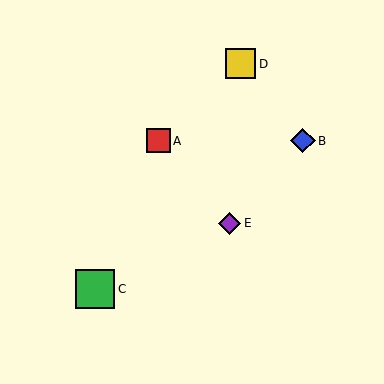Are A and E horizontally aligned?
No, A is at y≈141 and E is at y≈223.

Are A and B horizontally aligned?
Yes, both are at y≈141.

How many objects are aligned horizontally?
2 objects (A, B) are aligned horizontally.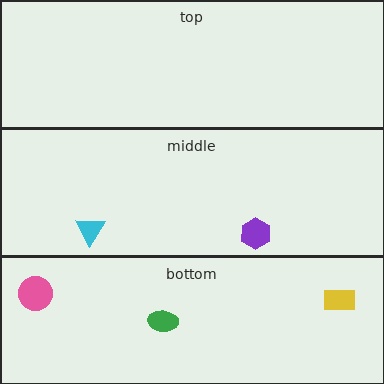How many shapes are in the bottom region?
3.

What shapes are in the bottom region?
The pink circle, the green ellipse, the yellow rectangle.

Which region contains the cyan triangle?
The middle region.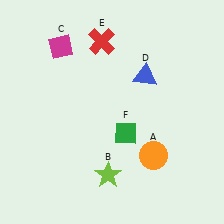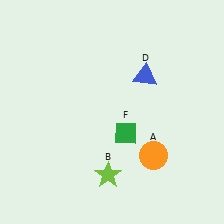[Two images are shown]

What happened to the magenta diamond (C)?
The magenta diamond (C) was removed in Image 2. It was in the top-left area of Image 1.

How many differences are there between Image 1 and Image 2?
There are 2 differences between the two images.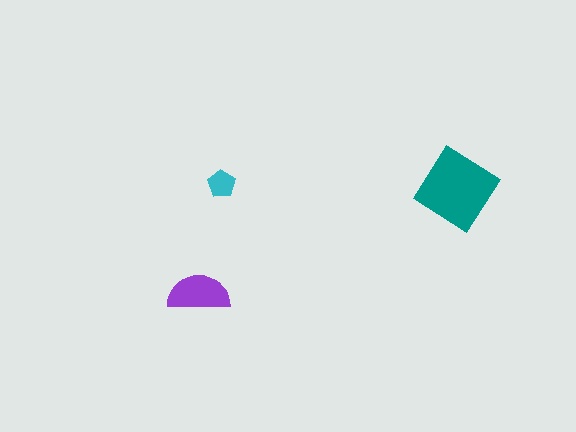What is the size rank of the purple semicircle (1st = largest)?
2nd.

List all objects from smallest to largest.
The cyan pentagon, the purple semicircle, the teal diamond.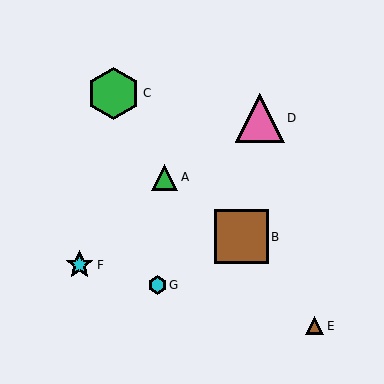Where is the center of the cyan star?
The center of the cyan star is at (80, 265).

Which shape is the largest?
The brown square (labeled B) is the largest.